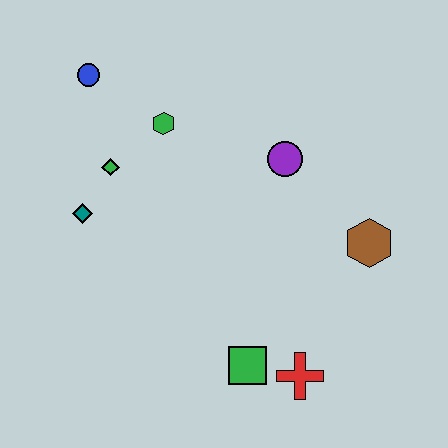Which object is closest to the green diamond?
The teal diamond is closest to the green diamond.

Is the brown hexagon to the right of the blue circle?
Yes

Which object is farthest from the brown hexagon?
The blue circle is farthest from the brown hexagon.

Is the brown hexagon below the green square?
No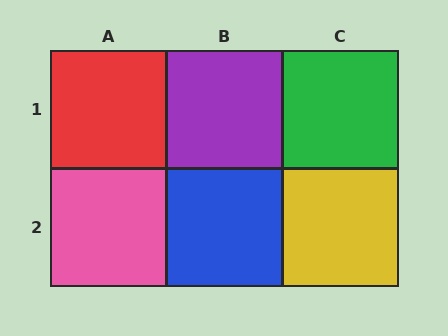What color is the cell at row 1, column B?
Purple.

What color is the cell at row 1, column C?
Green.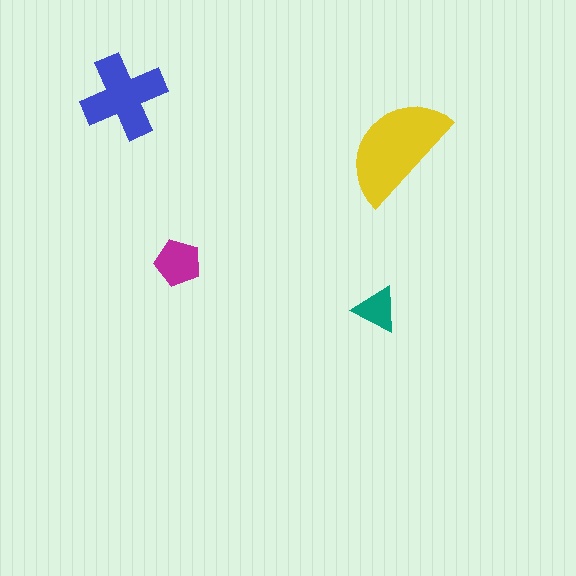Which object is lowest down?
The teal triangle is bottommost.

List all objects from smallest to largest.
The teal triangle, the magenta pentagon, the blue cross, the yellow semicircle.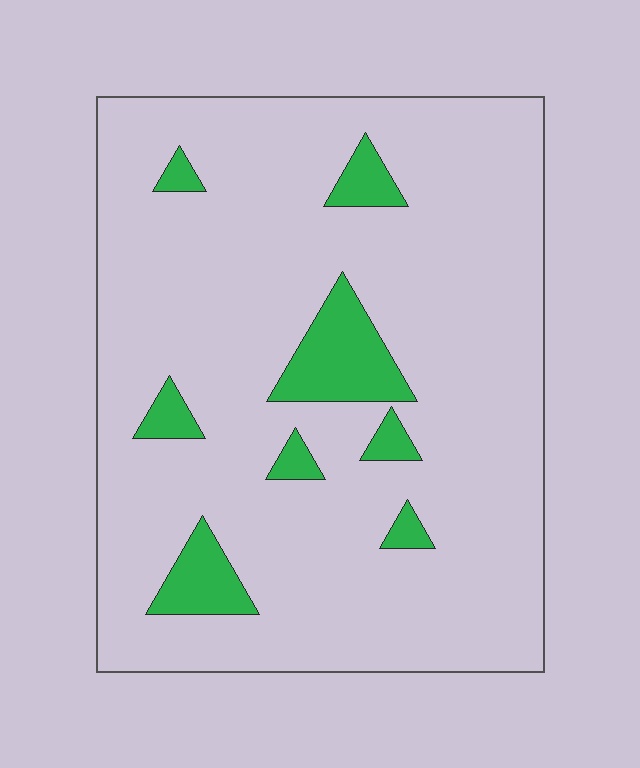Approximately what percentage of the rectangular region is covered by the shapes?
Approximately 10%.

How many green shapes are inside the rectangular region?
8.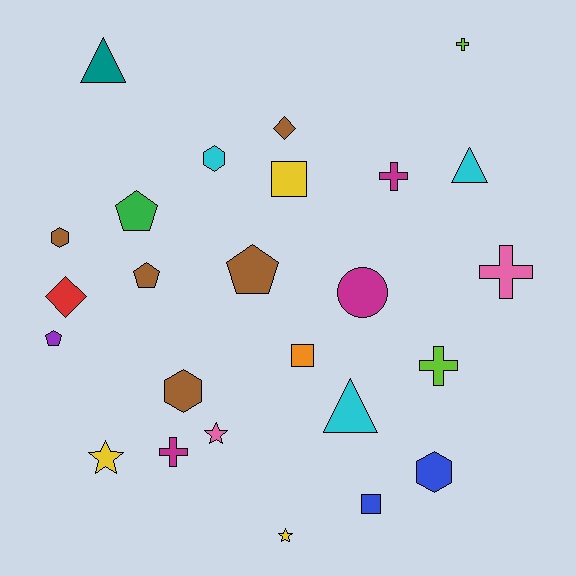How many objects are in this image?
There are 25 objects.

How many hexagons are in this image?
There are 4 hexagons.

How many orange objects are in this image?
There is 1 orange object.